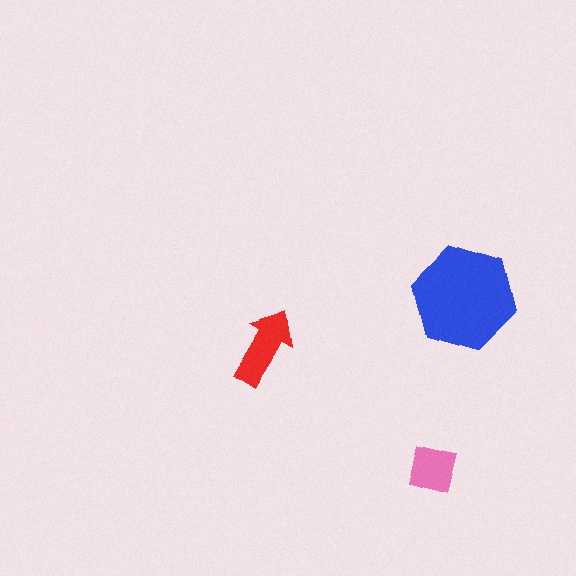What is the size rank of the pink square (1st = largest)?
3rd.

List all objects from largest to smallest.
The blue hexagon, the red arrow, the pink square.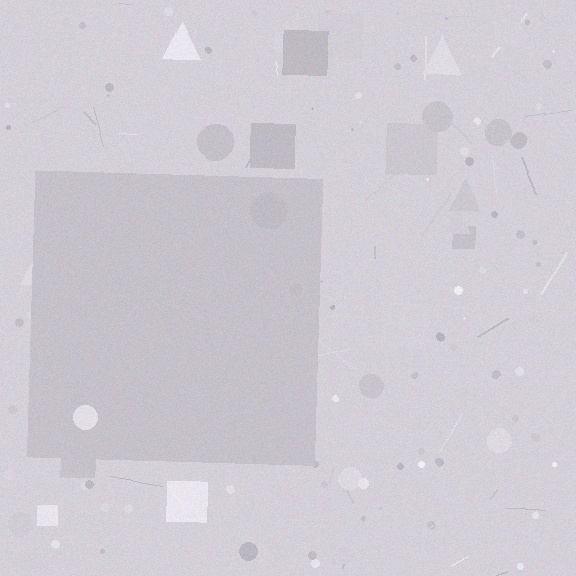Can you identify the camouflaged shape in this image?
The camouflaged shape is a square.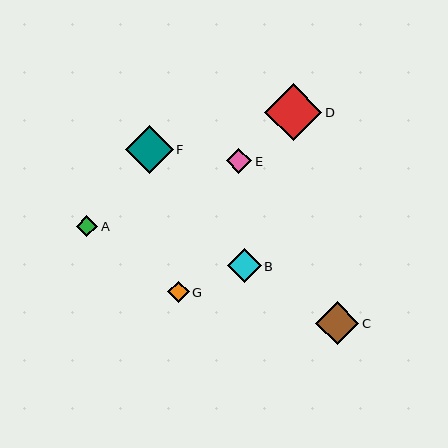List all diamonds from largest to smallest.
From largest to smallest: D, F, C, B, E, A, G.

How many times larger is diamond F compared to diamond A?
Diamond F is approximately 2.2 times the size of diamond A.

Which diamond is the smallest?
Diamond G is the smallest with a size of approximately 21 pixels.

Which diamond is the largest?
Diamond D is the largest with a size of approximately 57 pixels.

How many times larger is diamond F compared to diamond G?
Diamond F is approximately 2.3 times the size of diamond G.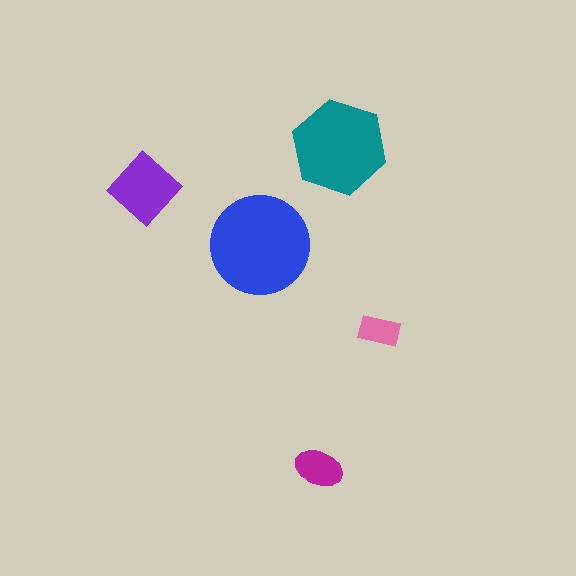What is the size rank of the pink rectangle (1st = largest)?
5th.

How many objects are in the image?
There are 5 objects in the image.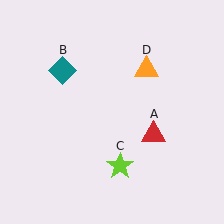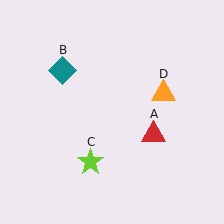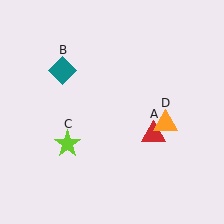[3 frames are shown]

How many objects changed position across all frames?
2 objects changed position: lime star (object C), orange triangle (object D).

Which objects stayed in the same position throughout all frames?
Red triangle (object A) and teal diamond (object B) remained stationary.